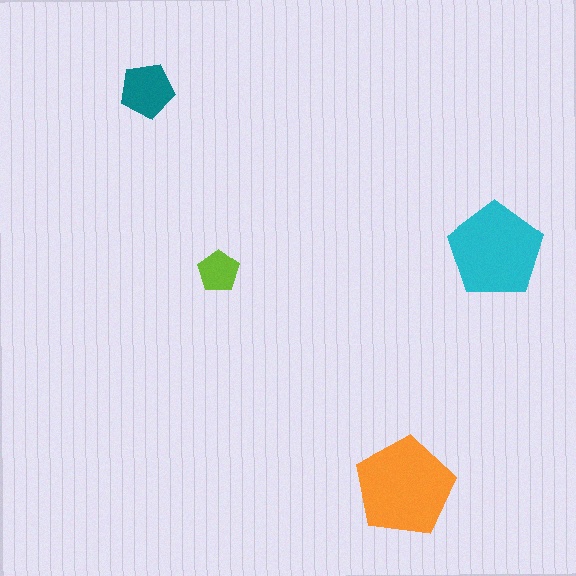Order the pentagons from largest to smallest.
the orange one, the cyan one, the teal one, the lime one.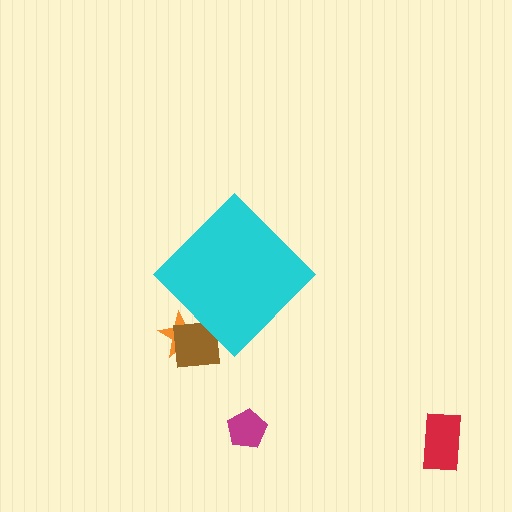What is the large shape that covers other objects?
A cyan diamond.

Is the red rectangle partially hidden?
No, the red rectangle is fully visible.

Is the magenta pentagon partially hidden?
No, the magenta pentagon is fully visible.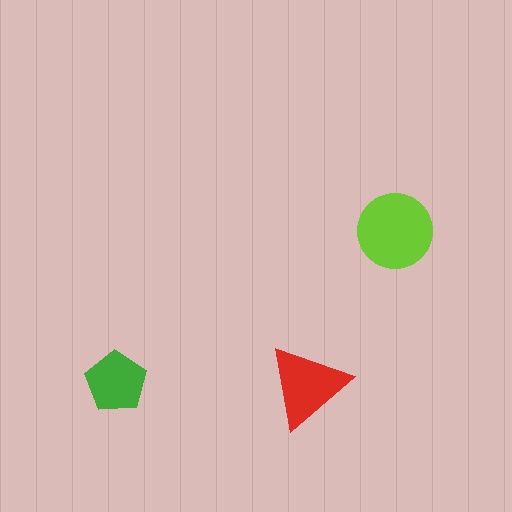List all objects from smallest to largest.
The green pentagon, the red triangle, the lime circle.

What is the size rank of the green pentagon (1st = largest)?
3rd.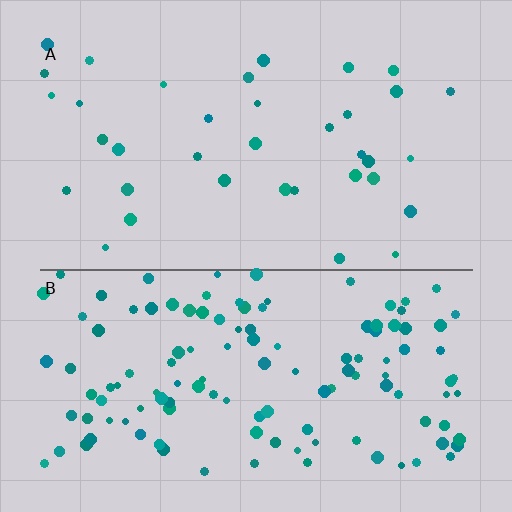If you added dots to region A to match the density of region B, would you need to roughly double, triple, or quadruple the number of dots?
Approximately triple.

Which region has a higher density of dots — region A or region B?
B (the bottom).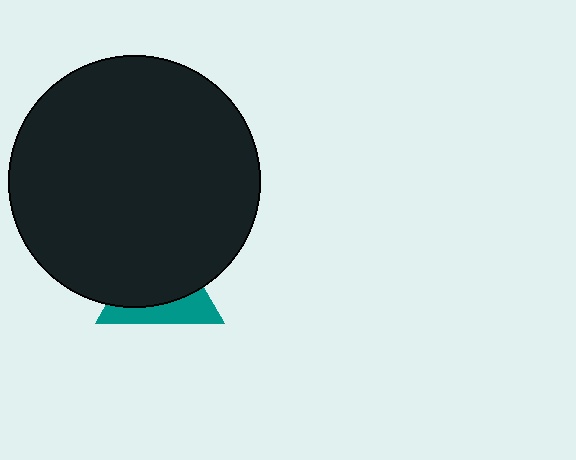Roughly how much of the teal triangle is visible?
A small part of it is visible (roughly 34%).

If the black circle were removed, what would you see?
You would see the complete teal triangle.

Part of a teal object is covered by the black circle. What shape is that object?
It is a triangle.